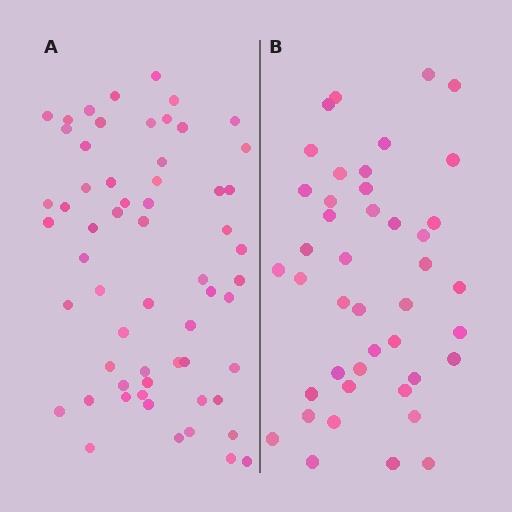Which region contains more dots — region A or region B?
Region A (the left region) has more dots.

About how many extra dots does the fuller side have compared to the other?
Region A has approximately 15 more dots than region B.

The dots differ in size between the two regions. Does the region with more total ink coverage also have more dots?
No. Region B has more total ink coverage because its dots are larger, but region A actually contains more individual dots. Total area can be misleading — the number of items is what matters here.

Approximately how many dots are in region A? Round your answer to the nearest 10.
About 60 dots.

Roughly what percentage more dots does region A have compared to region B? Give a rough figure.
About 40% more.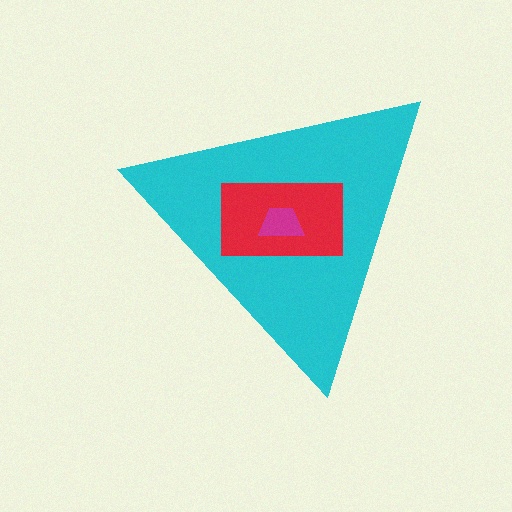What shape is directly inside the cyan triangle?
The red rectangle.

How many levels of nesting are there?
3.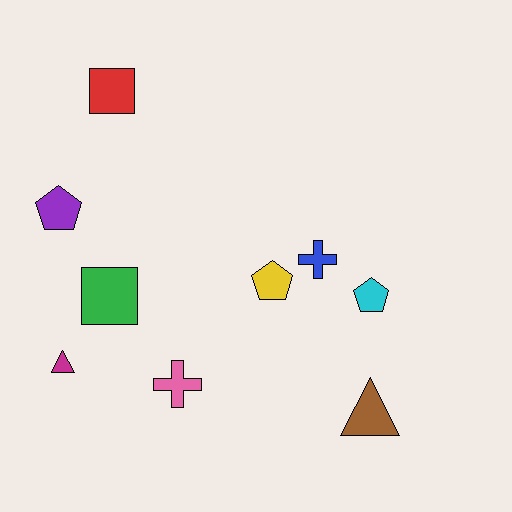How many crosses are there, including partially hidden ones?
There are 2 crosses.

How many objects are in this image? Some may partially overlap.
There are 9 objects.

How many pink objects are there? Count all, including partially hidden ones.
There is 1 pink object.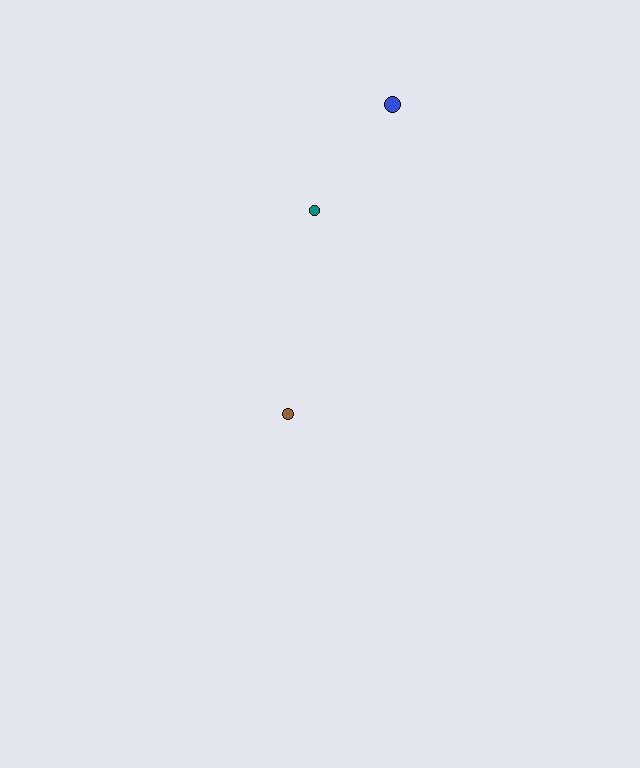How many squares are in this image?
There are no squares.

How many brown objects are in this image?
There is 1 brown object.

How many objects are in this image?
There are 3 objects.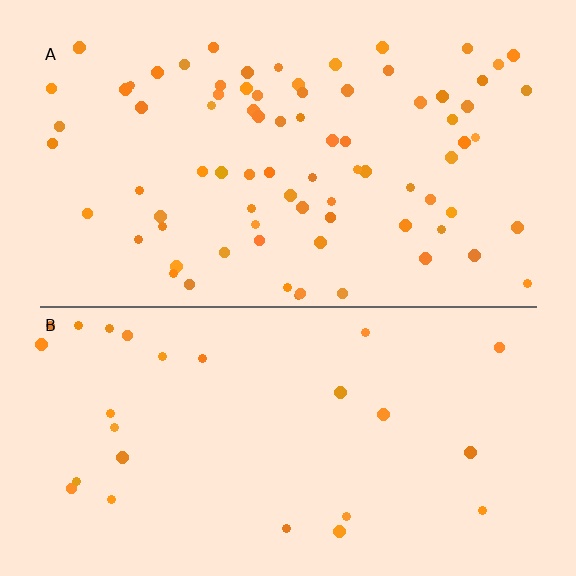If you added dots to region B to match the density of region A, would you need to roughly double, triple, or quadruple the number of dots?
Approximately triple.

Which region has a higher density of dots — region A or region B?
A (the top).